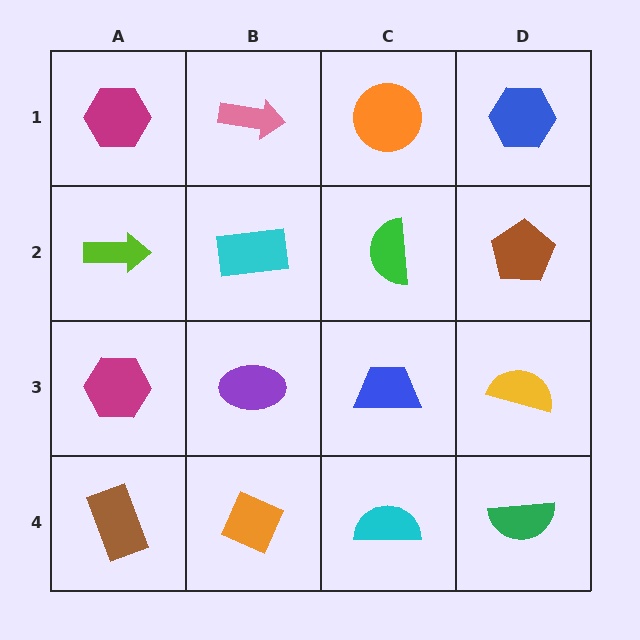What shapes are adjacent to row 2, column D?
A blue hexagon (row 1, column D), a yellow semicircle (row 3, column D), a green semicircle (row 2, column C).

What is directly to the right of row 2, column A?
A cyan rectangle.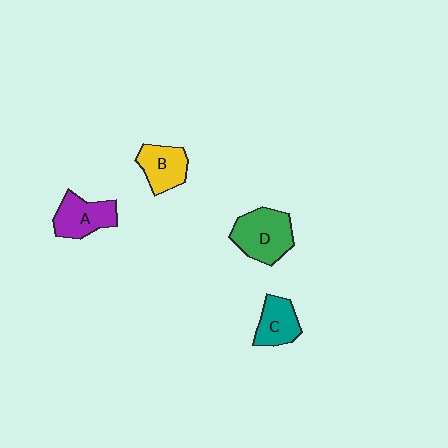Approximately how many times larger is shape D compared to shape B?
Approximately 1.4 times.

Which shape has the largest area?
Shape D (green).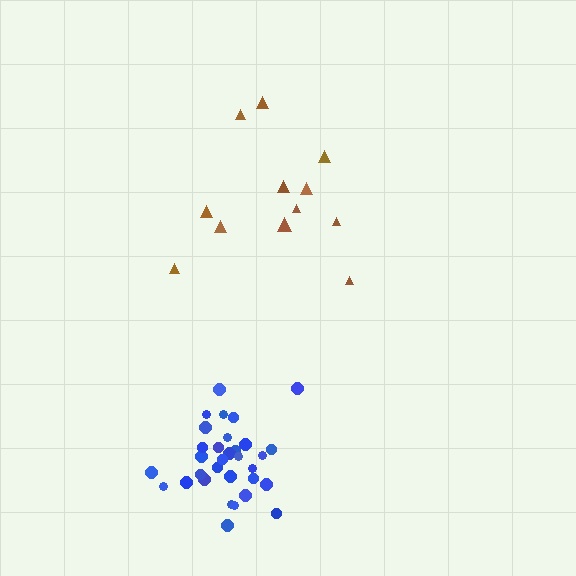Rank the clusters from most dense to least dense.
blue, brown.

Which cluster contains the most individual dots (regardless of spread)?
Blue (32).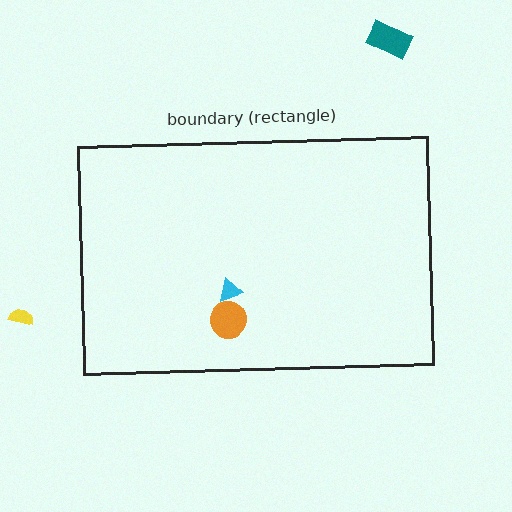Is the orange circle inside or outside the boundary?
Inside.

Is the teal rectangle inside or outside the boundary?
Outside.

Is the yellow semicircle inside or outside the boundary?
Outside.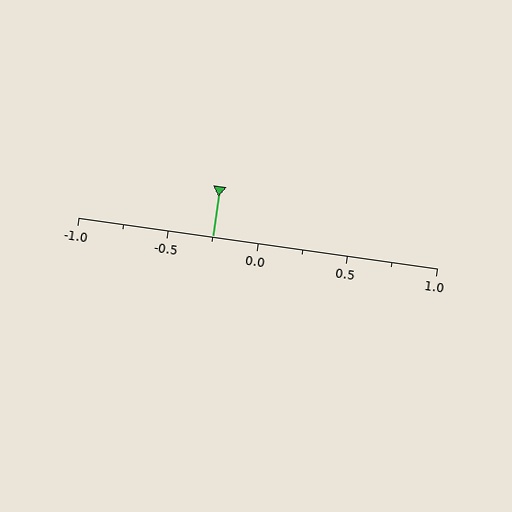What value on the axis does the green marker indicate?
The marker indicates approximately -0.25.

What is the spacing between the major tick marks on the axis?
The major ticks are spaced 0.5 apart.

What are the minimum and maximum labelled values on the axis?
The axis runs from -1.0 to 1.0.